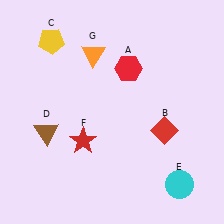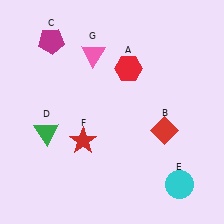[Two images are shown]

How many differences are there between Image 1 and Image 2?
There are 3 differences between the two images.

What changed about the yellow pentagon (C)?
In Image 1, C is yellow. In Image 2, it changed to magenta.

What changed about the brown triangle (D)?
In Image 1, D is brown. In Image 2, it changed to green.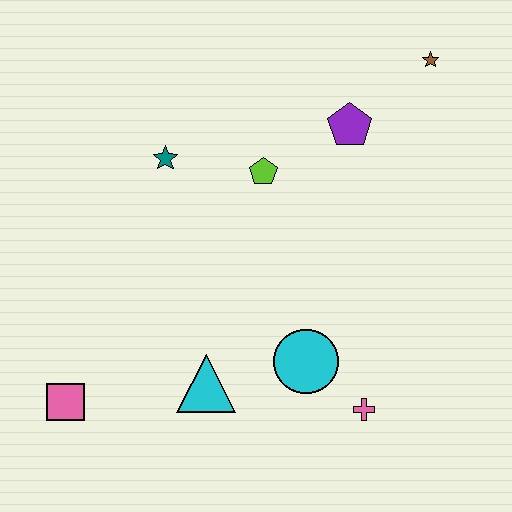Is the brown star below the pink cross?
No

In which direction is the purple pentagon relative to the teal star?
The purple pentagon is to the right of the teal star.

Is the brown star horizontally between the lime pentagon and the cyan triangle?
No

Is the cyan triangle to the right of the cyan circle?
No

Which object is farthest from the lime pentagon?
The pink square is farthest from the lime pentagon.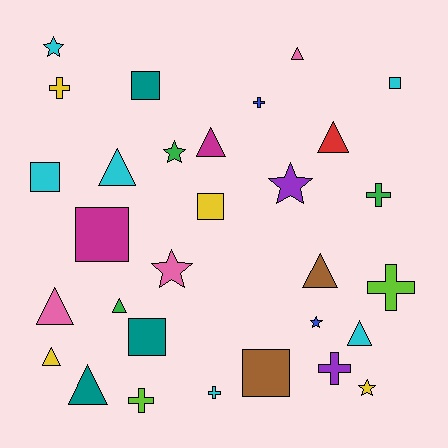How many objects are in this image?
There are 30 objects.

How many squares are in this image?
There are 7 squares.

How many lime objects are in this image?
There are 2 lime objects.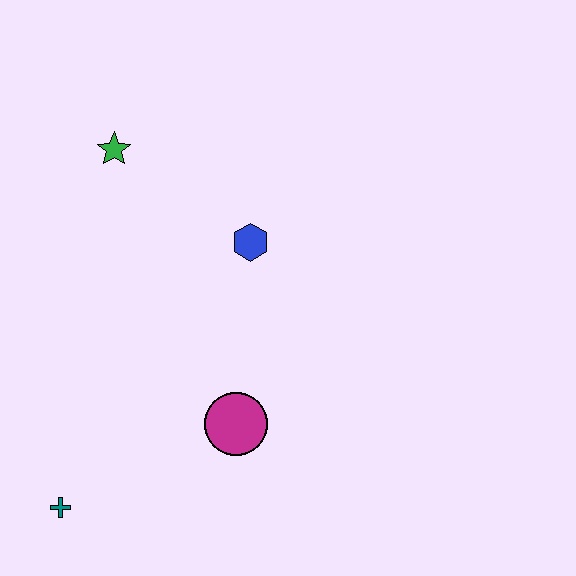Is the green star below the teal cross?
No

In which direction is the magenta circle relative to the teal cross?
The magenta circle is to the right of the teal cross.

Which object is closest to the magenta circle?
The blue hexagon is closest to the magenta circle.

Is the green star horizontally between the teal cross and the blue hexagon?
Yes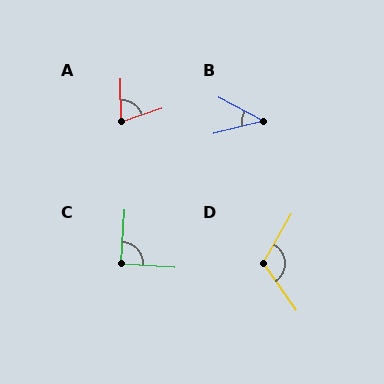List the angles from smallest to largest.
B (41°), A (72°), C (90°), D (115°).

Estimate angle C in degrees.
Approximately 90 degrees.